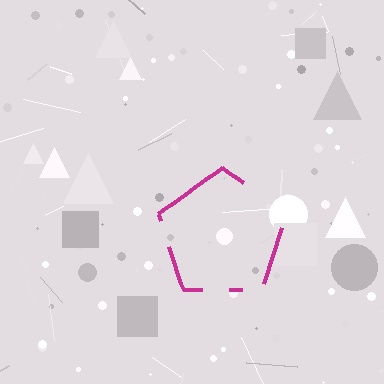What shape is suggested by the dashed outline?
The dashed outline suggests a pentagon.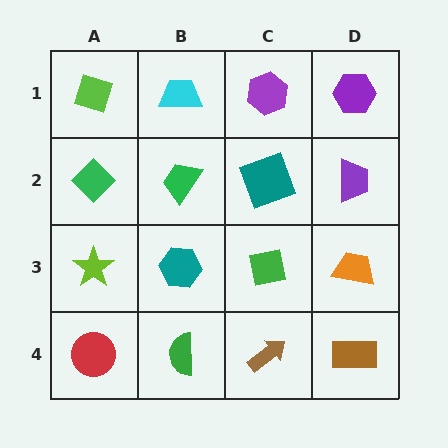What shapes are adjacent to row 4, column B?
A teal hexagon (row 3, column B), a red circle (row 4, column A), a brown arrow (row 4, column C).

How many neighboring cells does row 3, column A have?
3.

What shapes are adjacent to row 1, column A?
A green diamond (row 2, column A), a cyan trapezoid (row 1, column B).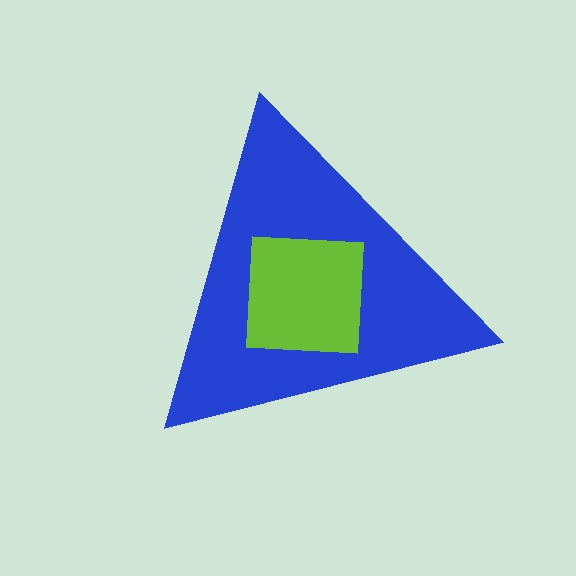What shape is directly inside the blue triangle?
The lime square.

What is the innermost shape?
The lime square.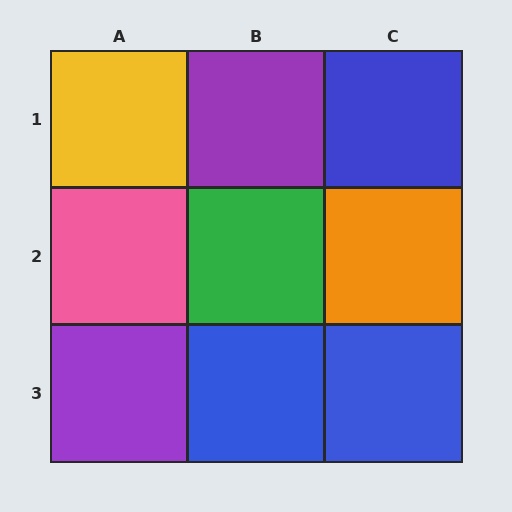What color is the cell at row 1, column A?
Yellow.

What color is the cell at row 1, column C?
Blue.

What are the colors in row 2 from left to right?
Pink, green, orange.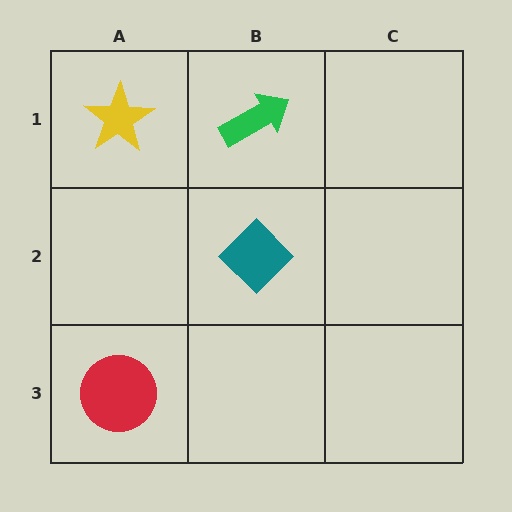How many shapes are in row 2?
1 shape.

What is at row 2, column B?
A teal diamond.